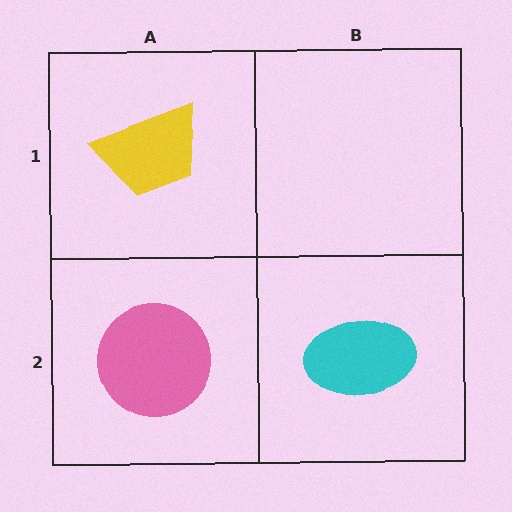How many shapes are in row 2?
2 shapes.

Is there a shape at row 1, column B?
No, that cell is empty.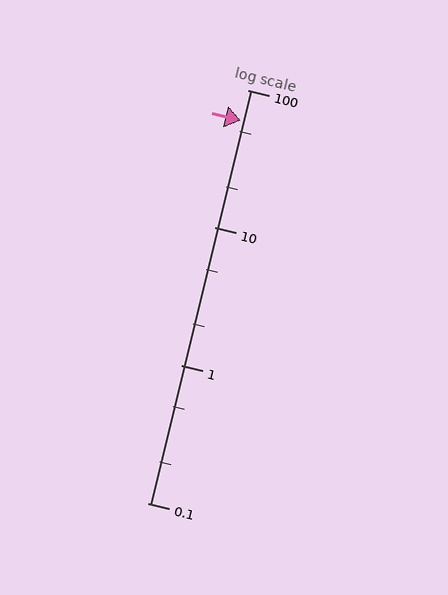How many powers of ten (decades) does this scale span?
The scale spans 3 decades, from 0.1 to 100.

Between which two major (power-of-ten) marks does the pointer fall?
The pointer is between 10 and 100.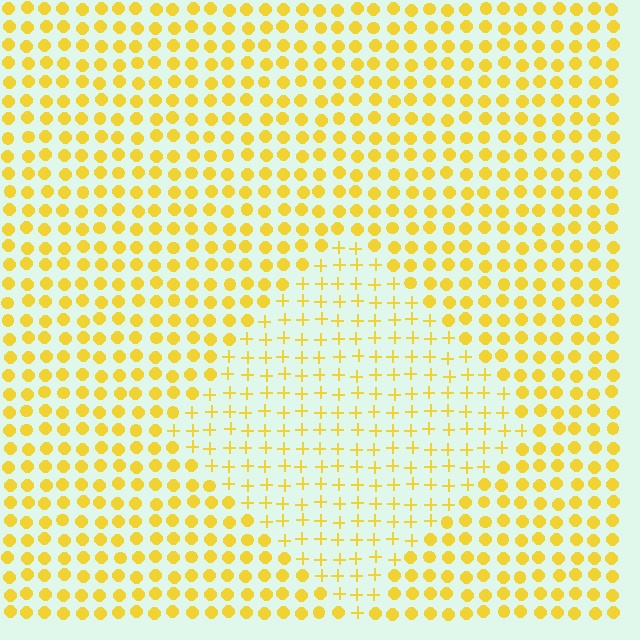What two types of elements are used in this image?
The image uses plus signs inside the diamond region and circles outside it.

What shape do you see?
I see a diamond.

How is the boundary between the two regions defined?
The boundary is defined by a change in element shape: plus signs inside vs. circles outside. All elements share the same color and spacing.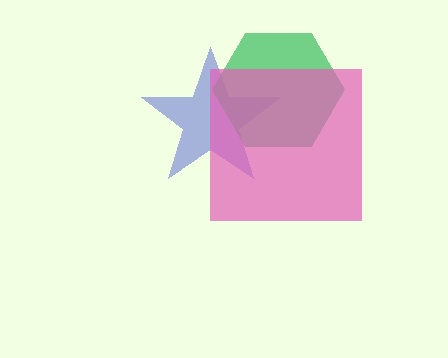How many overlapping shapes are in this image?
There are 3 overlapping shapes in the image.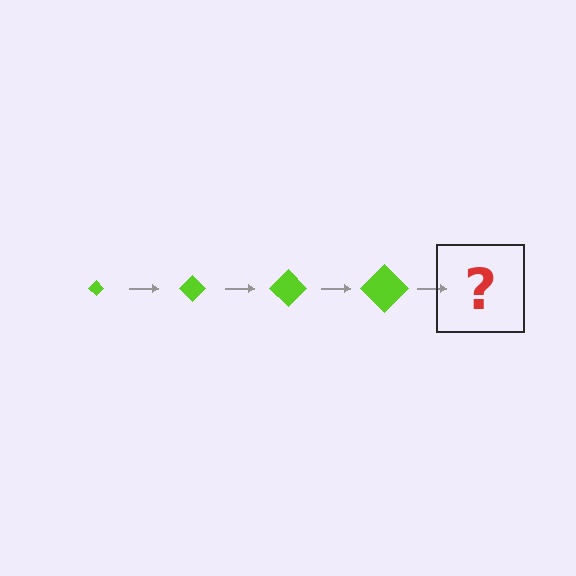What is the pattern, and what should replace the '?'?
The pattern is that the diamond gets progressively larger each step. The '?' should be a lime diamond, larger than the previous one.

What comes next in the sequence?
The next element should be a lime diamond, larger than the previous one.